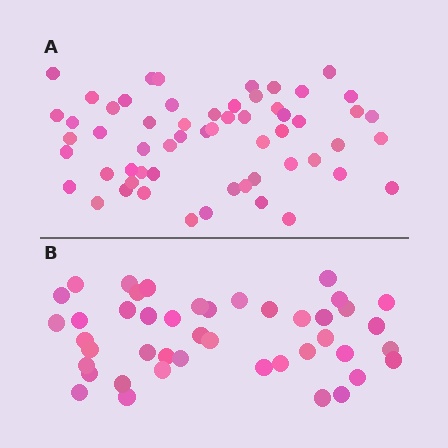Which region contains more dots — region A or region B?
Region A (the top region) has more dots.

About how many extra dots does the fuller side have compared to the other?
Region A has approximately 15 more dots than region B.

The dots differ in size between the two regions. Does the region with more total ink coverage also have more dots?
No. Region B has more total ink coverage because its dots are larger, but region A actually contains more individual dots. Total area can be misleading — the number of items is what matters here.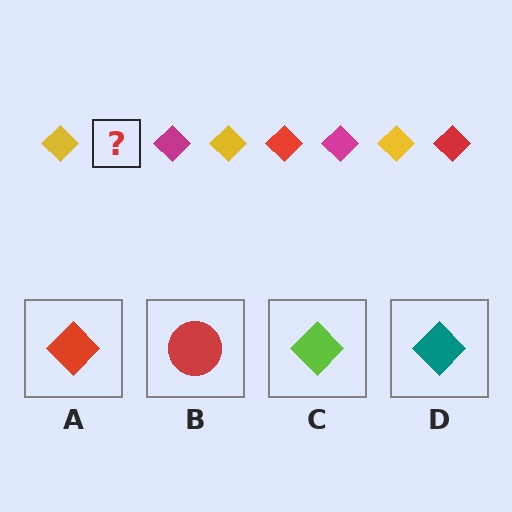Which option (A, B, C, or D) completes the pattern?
A.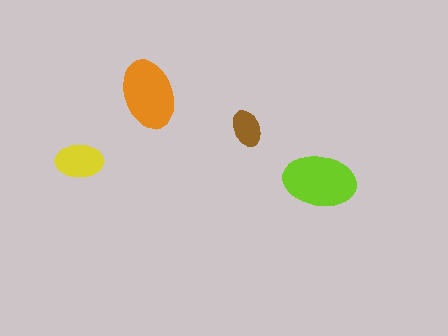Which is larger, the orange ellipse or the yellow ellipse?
The orange one.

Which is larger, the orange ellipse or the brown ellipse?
The orange one.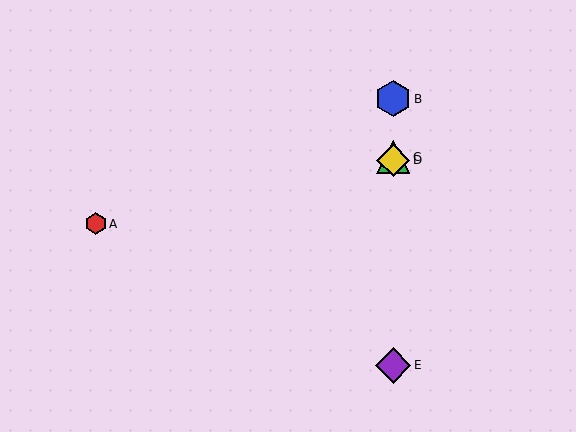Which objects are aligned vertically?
Objects B, C, D, E are aligned vertically.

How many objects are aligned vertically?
4 objects (B, C, D, E) are aligned vertically.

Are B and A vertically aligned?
No, B is at x≈393 and A is at x≈96.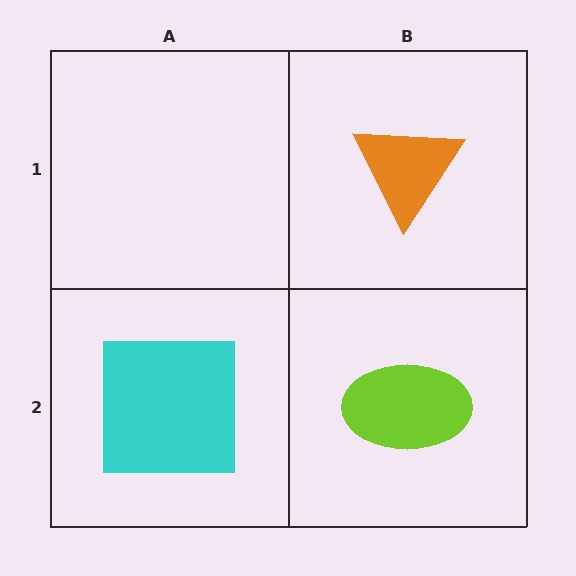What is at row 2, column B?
A lime ellipse.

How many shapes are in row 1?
1 shape.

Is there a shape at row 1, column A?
No, that cell is empty.